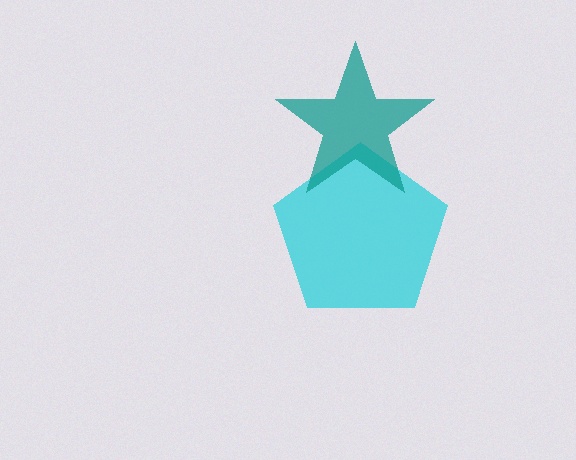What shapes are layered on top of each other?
The layered shapes are: a cyan pentagon, a teal star.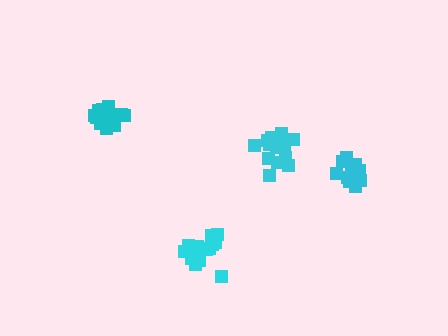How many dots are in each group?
Group 1: 16 dots, Group 2: 17 dots, Group 3: 13 dots, Group 4: 14 dots (60 total).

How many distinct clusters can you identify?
There are 4 distinct clusters.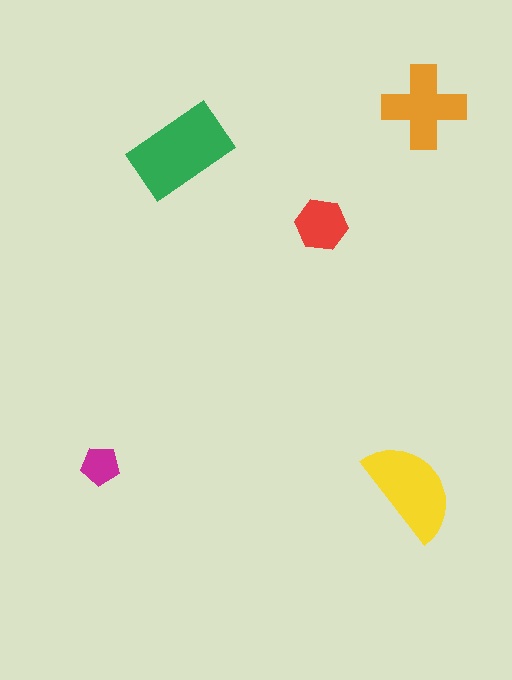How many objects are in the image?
There are 5 objects in the image.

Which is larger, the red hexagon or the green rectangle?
The green rectangle.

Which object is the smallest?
The magenta pentagon.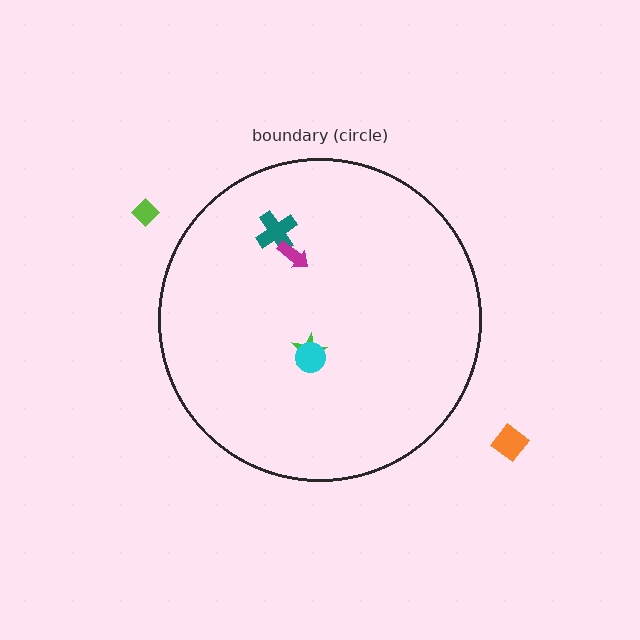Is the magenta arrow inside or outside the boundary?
Inside.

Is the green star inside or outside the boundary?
Inside.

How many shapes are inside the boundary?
4 inside, 2 outside.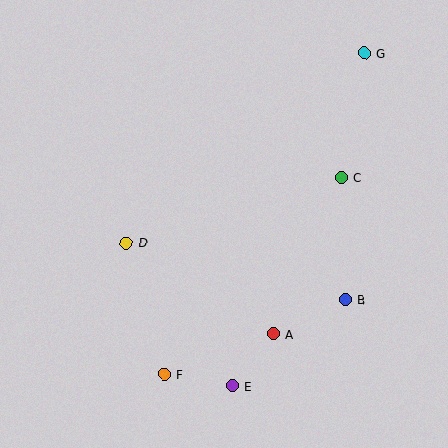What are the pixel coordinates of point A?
Point A is at (274, 334).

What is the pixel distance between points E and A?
The distance between E and A is 66 pixels.